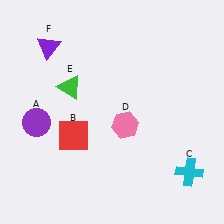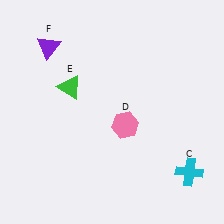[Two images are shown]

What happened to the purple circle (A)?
The purple circle (A) was removed in Image 2. It was in the bottom-left area of Image 1.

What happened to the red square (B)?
The red square (B) was removed in Image 2. It was in the bottom-left area of Image 1.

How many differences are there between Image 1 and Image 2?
There are 2 differences between the two images.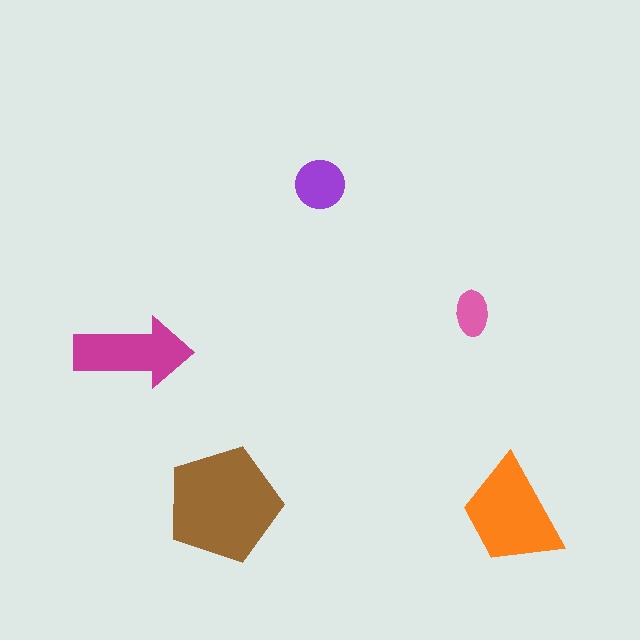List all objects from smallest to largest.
The pink ellipse, the purple circle, the magenta arrow, the orange trapezoid, the brown pentagon.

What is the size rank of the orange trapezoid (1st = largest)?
2nd.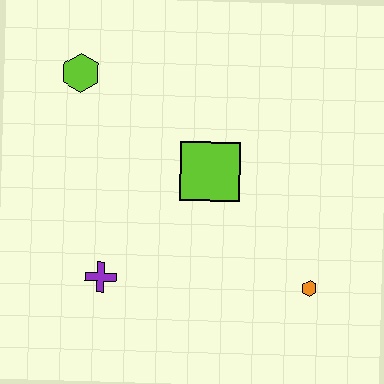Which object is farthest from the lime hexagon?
The orange hexagon is farthest from the lime hexagon.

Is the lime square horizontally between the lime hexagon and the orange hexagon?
Yes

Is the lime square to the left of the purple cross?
No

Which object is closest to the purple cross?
The lime square is closest to the purple cross.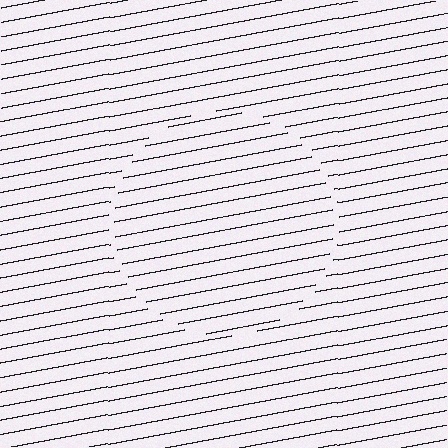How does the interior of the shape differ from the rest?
The interior of the shape contains the same grating, shifted by half a period — the contour is defined by the phase discontinuity where line-ends from the inner and outer gratings abut.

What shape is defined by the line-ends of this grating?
An illusory circle. The interior of the shape contains the same grating, shifted by half a period — the contour is defined by the phase discontinuity where line-ends from the inner and outer gratings abut.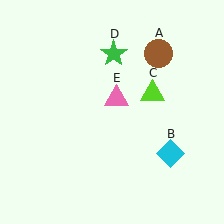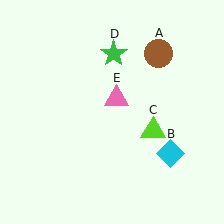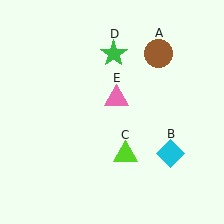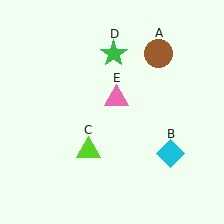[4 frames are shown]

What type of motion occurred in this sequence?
The lime triangle (object C) rotated clockwise around the center of the scene.